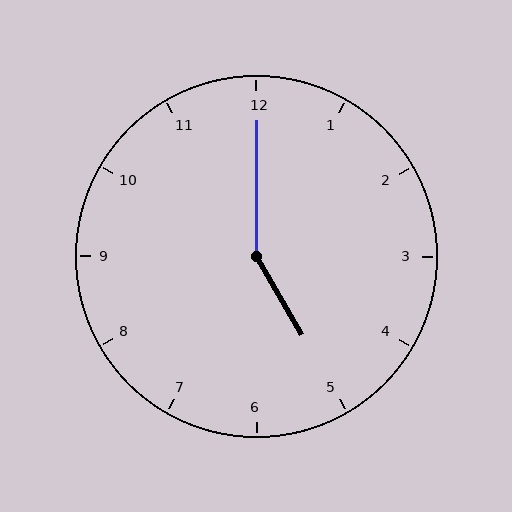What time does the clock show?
5:00.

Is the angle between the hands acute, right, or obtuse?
It is obtuse.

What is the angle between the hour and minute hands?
Approximately 150 degrees.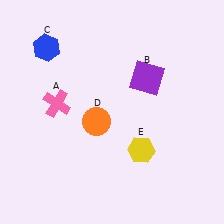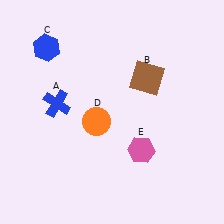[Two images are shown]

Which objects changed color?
A changed from pink to blue. B changed from purple to brown. E changed from yellow to pink.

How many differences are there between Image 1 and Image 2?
There are 3 differences between the two images.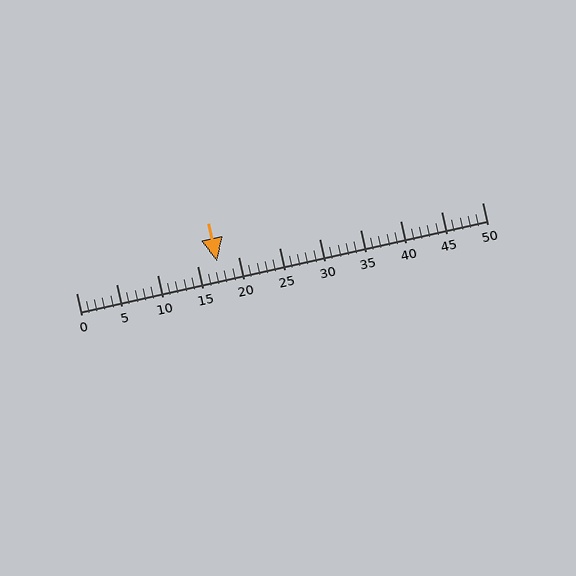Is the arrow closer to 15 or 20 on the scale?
The arrow is closer to 15.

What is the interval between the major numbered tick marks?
The major tick marks are spaced 5 units apart.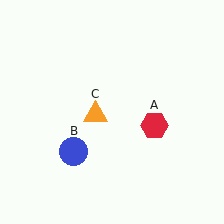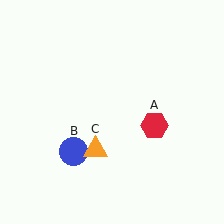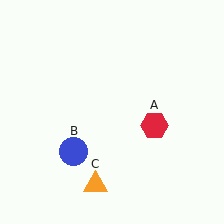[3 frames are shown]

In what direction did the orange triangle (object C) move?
The orange triangle (object C) moved down.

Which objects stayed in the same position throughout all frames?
Red hexagon (object A) and blue circle (object B) remained stationary.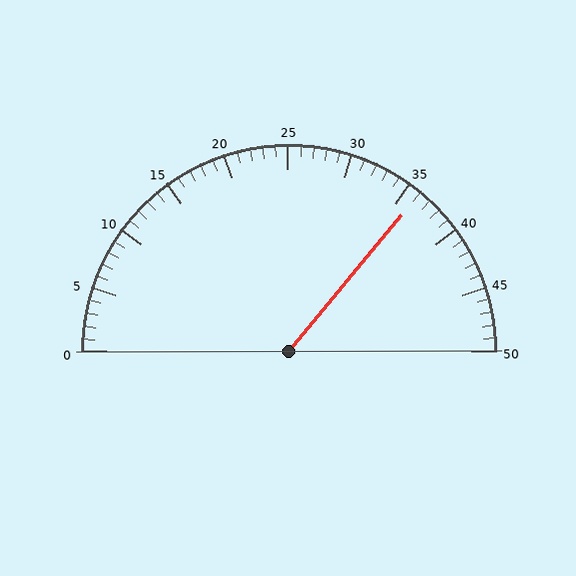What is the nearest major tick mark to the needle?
The nearest major tick mark is 35.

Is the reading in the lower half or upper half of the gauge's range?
The reading is in the upper half of the range (0 to 50).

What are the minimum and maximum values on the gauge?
The gauge ranges from 0 to 50.